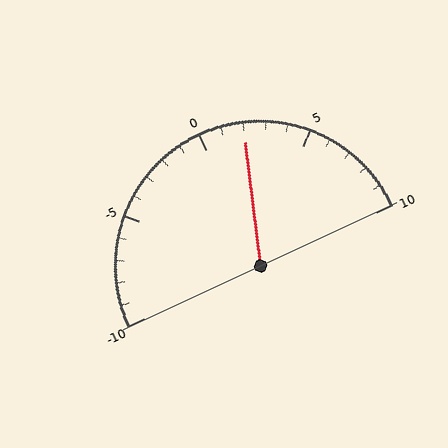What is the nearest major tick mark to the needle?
The nearest major tick mark is 0.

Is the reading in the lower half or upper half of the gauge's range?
The reading is in the upper half of the range (-10 to 10).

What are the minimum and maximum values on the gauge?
The gauge ranges from -10 to 10.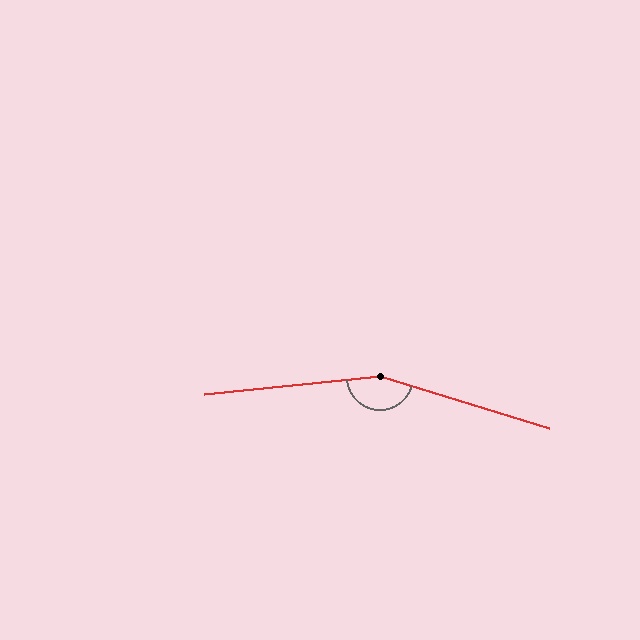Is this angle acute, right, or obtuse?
It is obtuse.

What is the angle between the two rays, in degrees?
Approximately 157 degrees.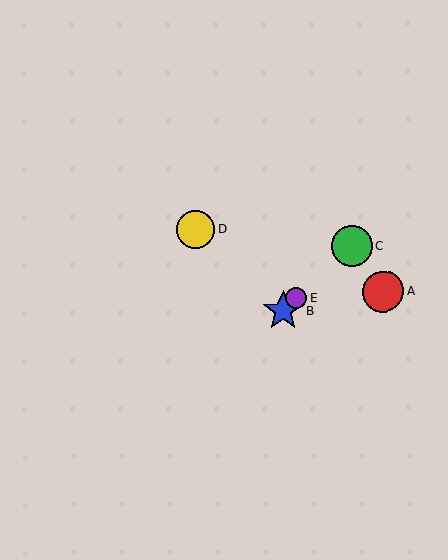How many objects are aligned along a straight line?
3 objects (B, C, E) are aligned along a straight line.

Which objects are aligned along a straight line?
Objects B, C, E are aligned along a straight line.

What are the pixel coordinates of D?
Object D is at (196, 229).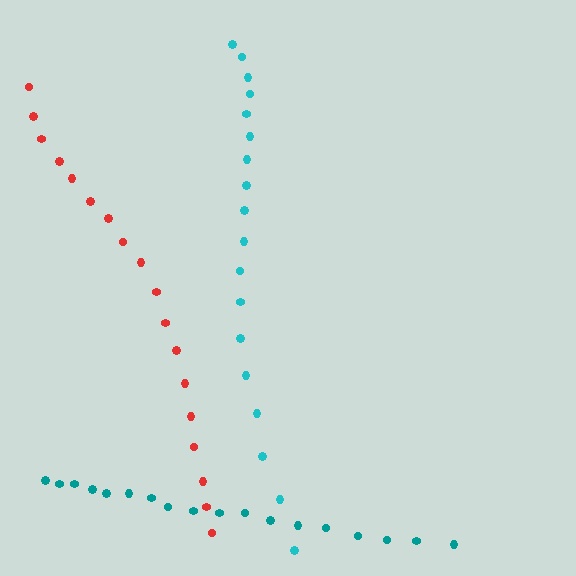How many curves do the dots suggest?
There are 3 distinct paths.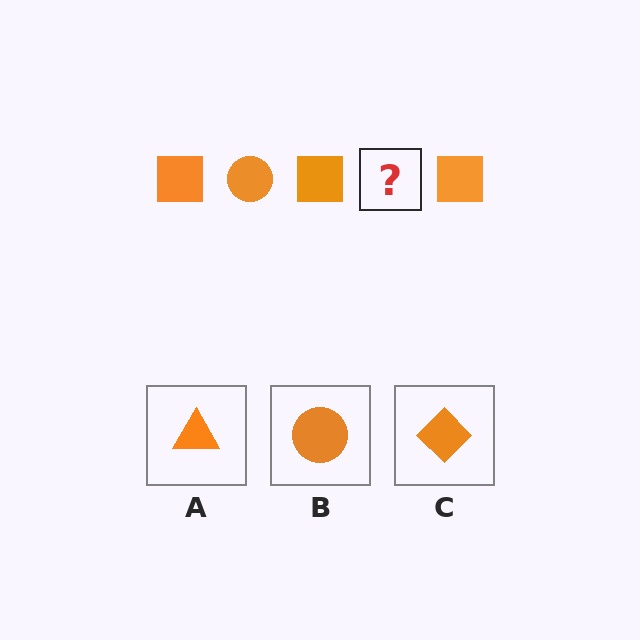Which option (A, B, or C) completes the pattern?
B.